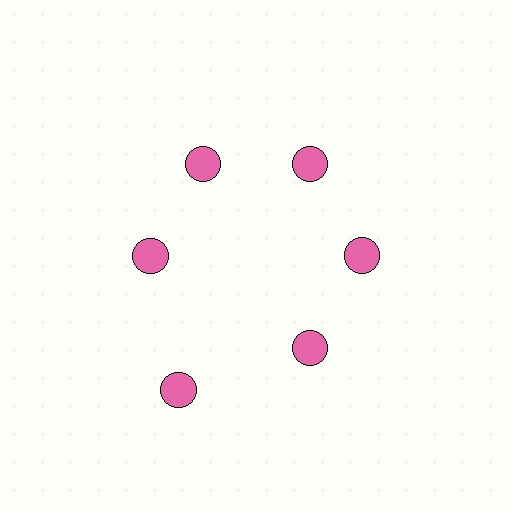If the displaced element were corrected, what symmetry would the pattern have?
It would have 6-fold rotational symmetry — the pattern would map onto itself every 60 degrees.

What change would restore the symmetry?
The symmetry would be restored by moving it inward, back onto the ring so that all 6 circles sit at equal angles and equal distance from the center.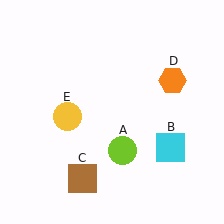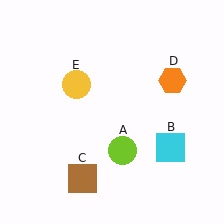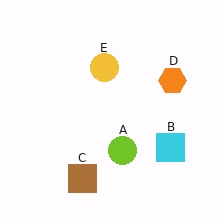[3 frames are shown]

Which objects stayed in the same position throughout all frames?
Lime circle (object A) and cyan square (object B) and brown square (object C) and orange hexagon (object D) remained stationary.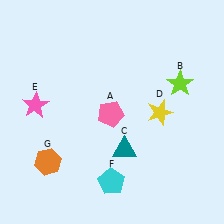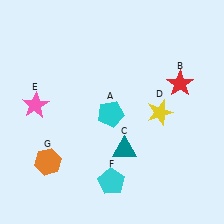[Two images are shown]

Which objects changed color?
A changed from pink to cyan. B changed from lime to red.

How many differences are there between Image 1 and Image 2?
There are 2 differences between the two images.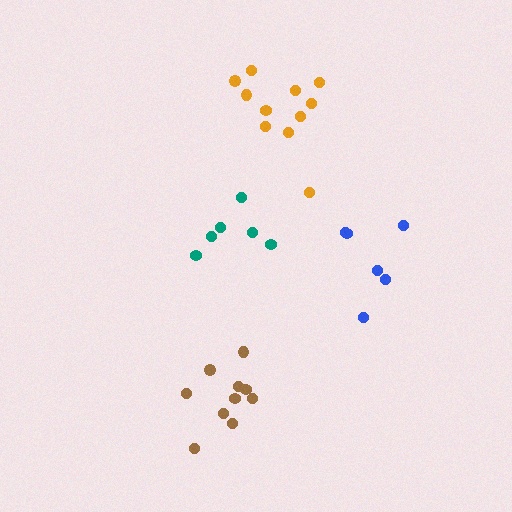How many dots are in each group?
Group 1: 6 dots, Group 2: 11 dots, Group 3: 10 dots, Group 4: 6 dots (33 total).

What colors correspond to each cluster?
The clusters are colored: blue, orange, brown, teal.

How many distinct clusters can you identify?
There are 4 distinct clusters.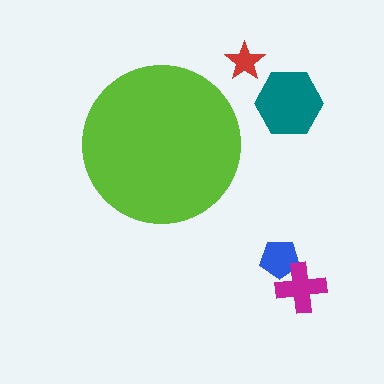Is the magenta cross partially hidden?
No, the magenta cross is fully visible.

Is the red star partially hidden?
No, the red star is fully visible.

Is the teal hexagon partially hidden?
No, the teal hexagon is fully visible.